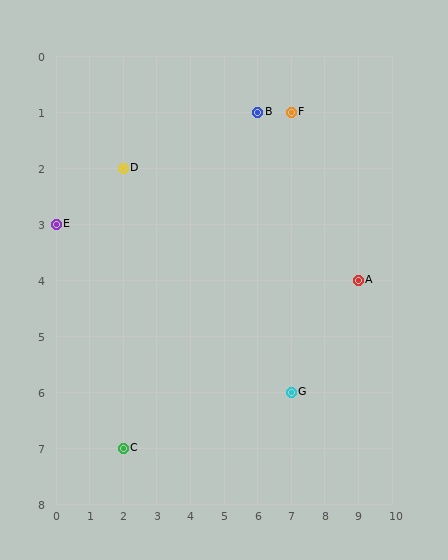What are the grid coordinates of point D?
Point D is at grid coordinates (2, 2).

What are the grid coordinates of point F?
Point F is at grid coordinates (7, 1).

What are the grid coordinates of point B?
Point B is at grid coordinates (6, 1).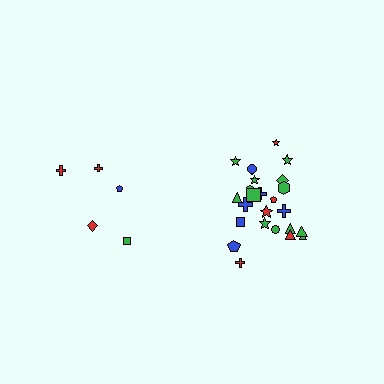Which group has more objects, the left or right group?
The right group.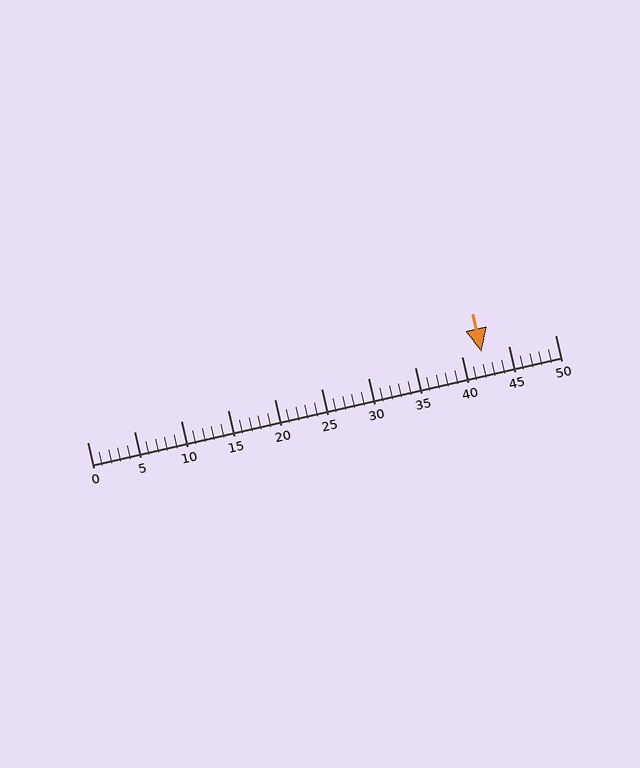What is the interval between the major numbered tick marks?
The major tick marks are spaced 5 units apart.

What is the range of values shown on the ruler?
The ruler shows values from 0 to 50.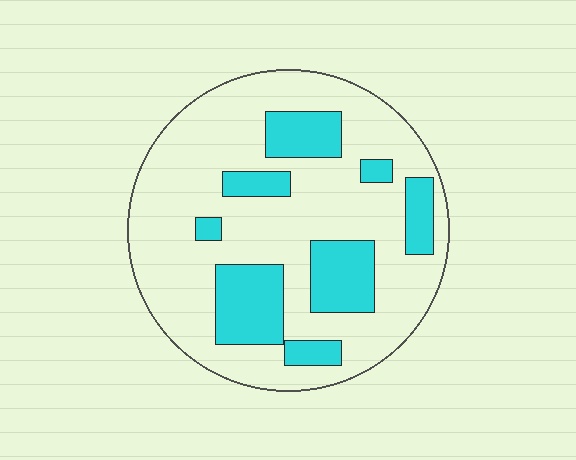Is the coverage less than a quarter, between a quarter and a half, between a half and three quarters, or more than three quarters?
Between a quarter and a half.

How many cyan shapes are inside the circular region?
8.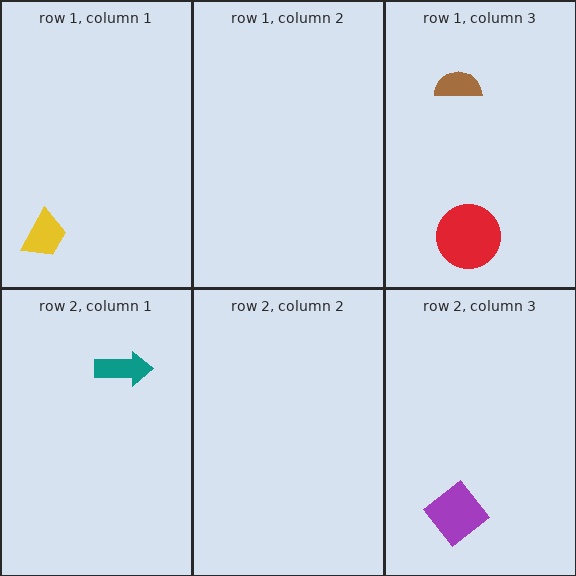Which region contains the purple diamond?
The row 2, column 3 region.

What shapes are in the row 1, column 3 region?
The red circle, the brown semicircle.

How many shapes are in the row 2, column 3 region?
1.